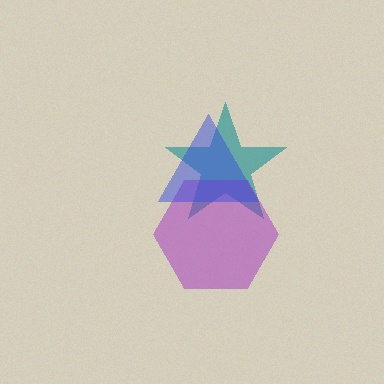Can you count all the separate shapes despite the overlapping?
Yes, there are 3 separate shapes.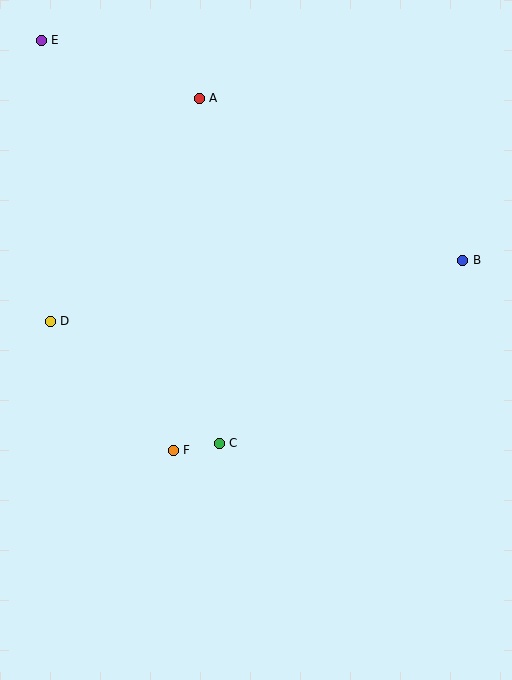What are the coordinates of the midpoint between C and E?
The midpoint between C and E is at (130, 242).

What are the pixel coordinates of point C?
Point C is at (219, 443).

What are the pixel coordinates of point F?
Point F is at (173, 450).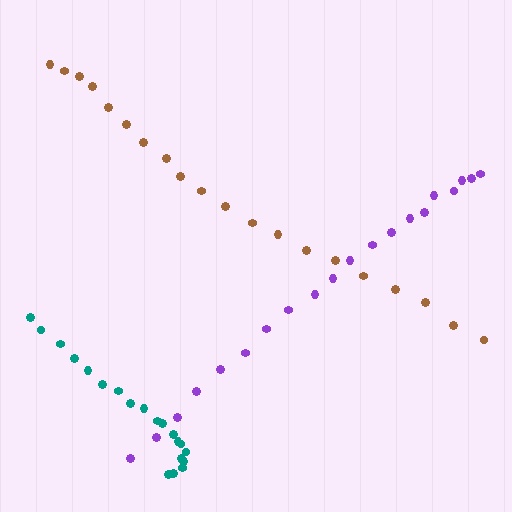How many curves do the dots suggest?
There are 3 distinct paths.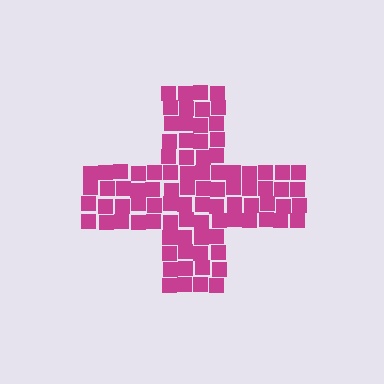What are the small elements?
The small elements are squares.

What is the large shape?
The large shape is a cross.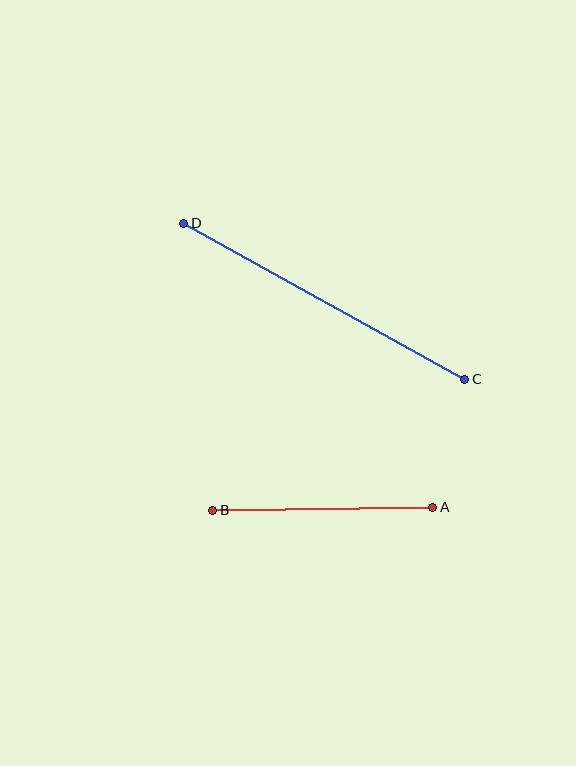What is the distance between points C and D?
The distance is approximately 321 pixels.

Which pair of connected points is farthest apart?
Points C and D are farthest apart.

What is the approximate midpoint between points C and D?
The midpoint is at approximately (324, 301) pixels.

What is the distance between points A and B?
The distance is approximately 220 pixels.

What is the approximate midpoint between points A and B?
The midpoint is at approximately (323, 509) pixels.